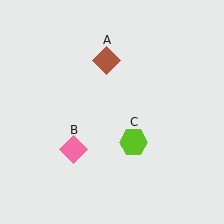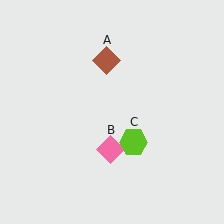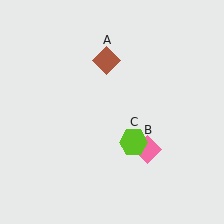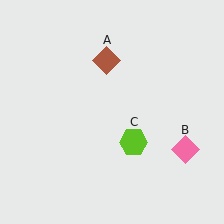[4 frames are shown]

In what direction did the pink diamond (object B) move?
The pink diamond (object B) moved right.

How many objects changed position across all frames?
1 object changed position: pink diamond (object B).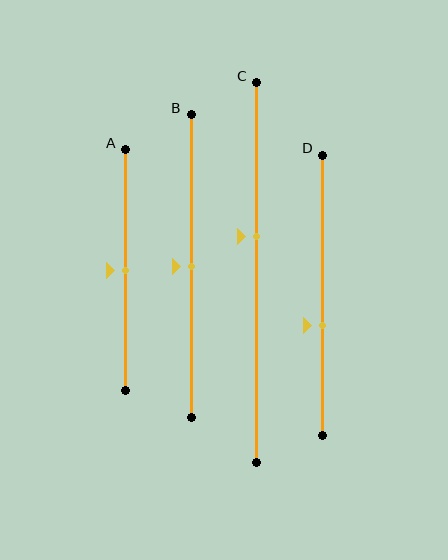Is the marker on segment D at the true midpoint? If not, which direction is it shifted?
No, the marker on segment D is shifted downward by about 11% of the segment length.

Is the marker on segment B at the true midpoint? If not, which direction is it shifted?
Yes, the marker on segment B is at the true midpoint.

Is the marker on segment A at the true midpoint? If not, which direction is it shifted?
Yes, the marker on segment A is at the true midpoint.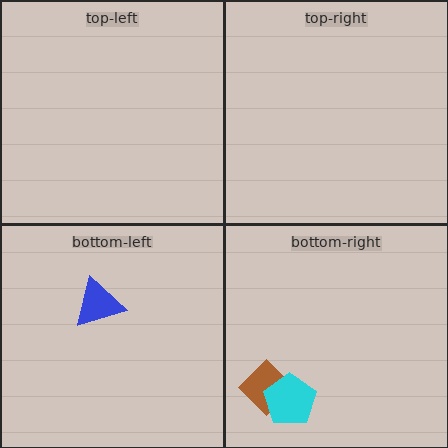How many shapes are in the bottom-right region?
2.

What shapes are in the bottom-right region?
The brown diamond, the cyan pentagon.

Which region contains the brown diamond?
The bottom-right region.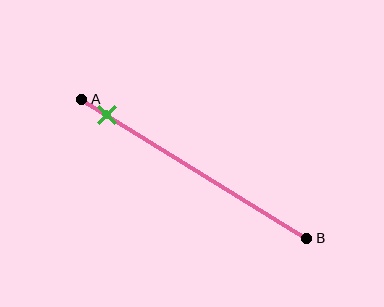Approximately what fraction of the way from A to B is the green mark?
The green mark is approximately 10% of the way from A to B.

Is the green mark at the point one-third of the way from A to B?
No, the mark is at about 10% from A, not at the 33% one-third point.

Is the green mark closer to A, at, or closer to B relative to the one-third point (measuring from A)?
The green mark is closer to point A than the one-third point of segment AB.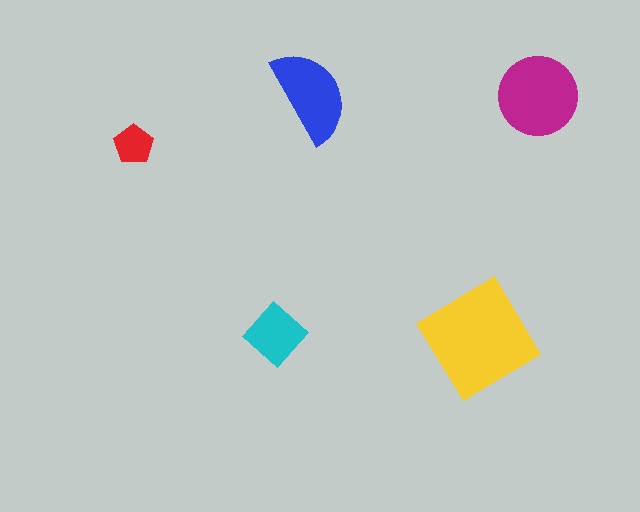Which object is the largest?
The yellow diamond.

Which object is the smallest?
The red pentagon.